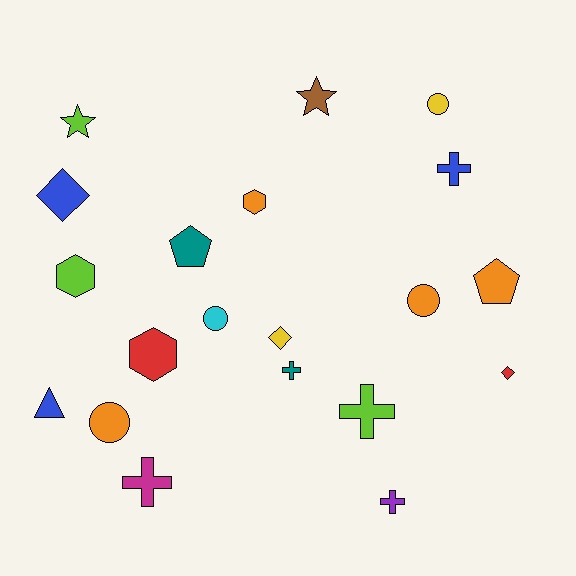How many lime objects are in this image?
There are 3 lime objects.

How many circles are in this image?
There are 4 circles.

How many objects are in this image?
There are 20 objects.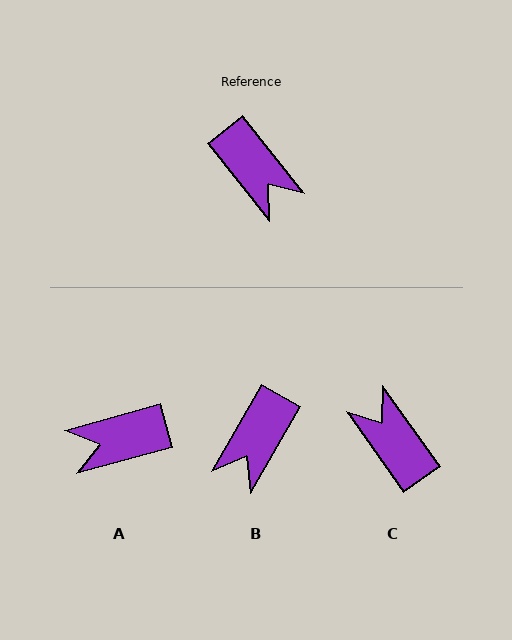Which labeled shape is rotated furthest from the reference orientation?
C, about 176 degrees away.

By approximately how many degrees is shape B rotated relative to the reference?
Approximately 68 degrees clockwise.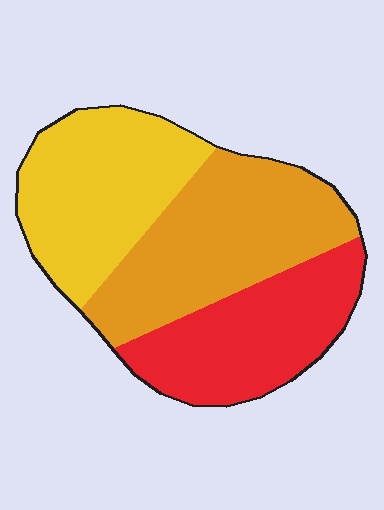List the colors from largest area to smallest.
From largest to smallest: orange, yellow, red.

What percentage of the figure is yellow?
Yellow covers 33% of the figure.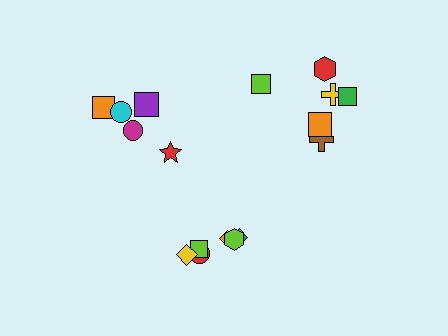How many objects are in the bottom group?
There are 7 objects.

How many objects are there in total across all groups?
There are 17 objects.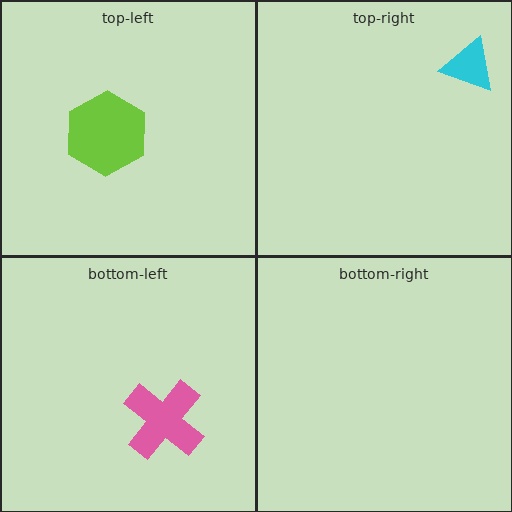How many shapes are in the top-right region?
1.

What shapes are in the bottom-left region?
The pink cross.